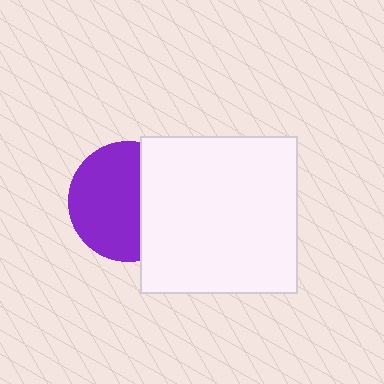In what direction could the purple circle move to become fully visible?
The purple circle could move left. That would shift it out from behind the white square entirely.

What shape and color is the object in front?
The object in front is a white square.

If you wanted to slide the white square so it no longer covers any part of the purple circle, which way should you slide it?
Slide it right — that is the most direct way to separate the two shapes.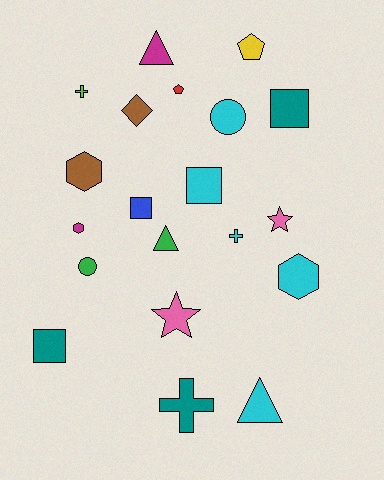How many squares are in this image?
There are 4 squares.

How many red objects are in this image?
There is 1 red object.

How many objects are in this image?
There are 20 objects.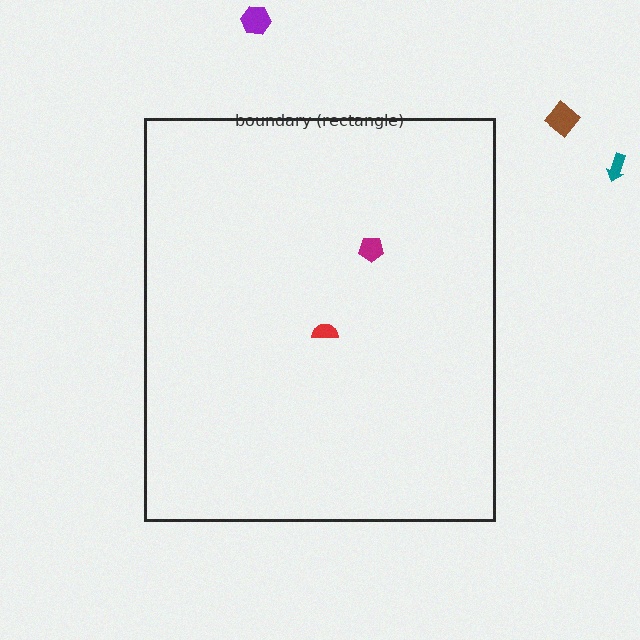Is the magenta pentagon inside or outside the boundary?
Inside.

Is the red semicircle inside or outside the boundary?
Inside.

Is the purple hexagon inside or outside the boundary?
Outside.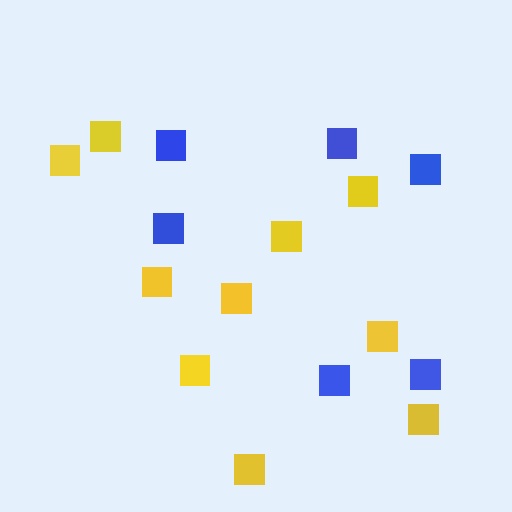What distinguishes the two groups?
There are 2 groups: one group of yellow squares (10) and one group of blue squares (6).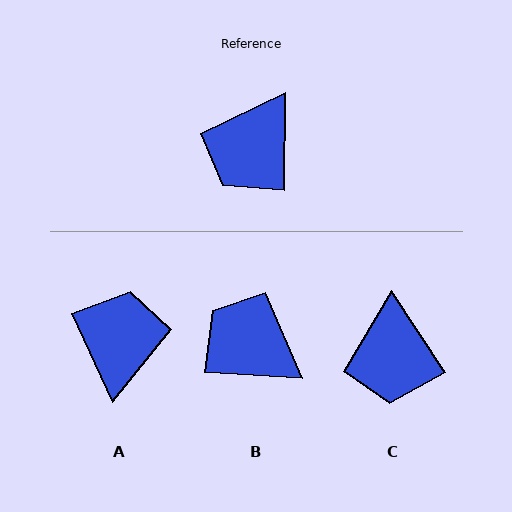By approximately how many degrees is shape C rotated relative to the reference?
Approximately 33 degrees counter-clockwise.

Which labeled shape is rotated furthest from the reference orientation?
A, about 155 degrees away.